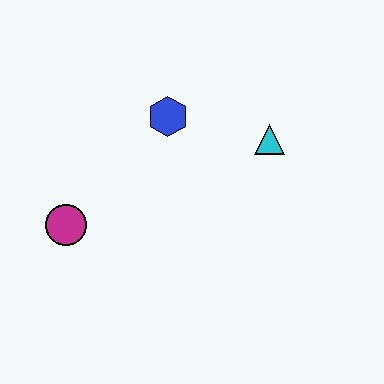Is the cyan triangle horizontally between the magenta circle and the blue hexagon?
No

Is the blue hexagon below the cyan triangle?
No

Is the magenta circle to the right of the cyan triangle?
No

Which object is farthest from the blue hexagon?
The magenta circle is farthest from the blue hexagon.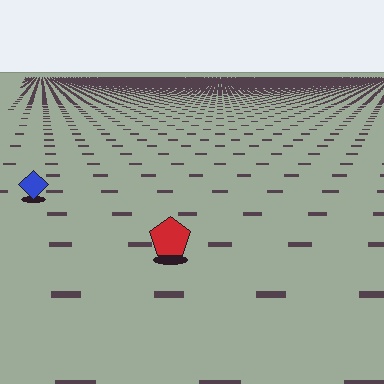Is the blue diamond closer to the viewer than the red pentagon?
No. The red pentagon is closer — you can tell from the texture gradient: the ground texture is coarser near it.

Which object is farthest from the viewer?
The blue diamond is farthest from the viewer. It appears smaller and the ground texture around it is denser.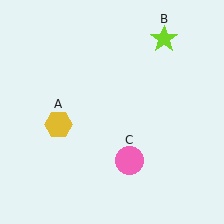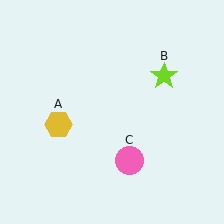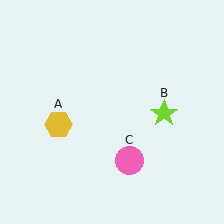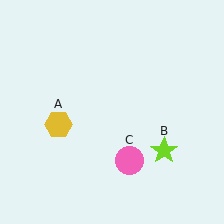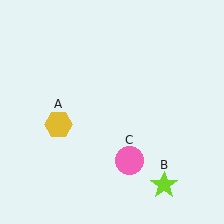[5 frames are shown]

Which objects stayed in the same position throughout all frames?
Yellow hexagon (object A) and pink circle (object C) remained stationary.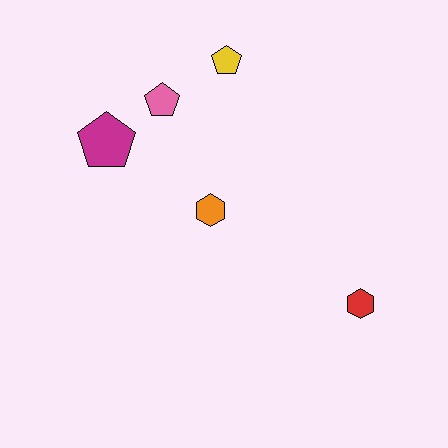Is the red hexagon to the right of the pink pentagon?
Yes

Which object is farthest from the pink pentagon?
The red hexagon is farthest from the pink pentagon.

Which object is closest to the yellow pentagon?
The pink pentagon is closest to the yellow pentagon.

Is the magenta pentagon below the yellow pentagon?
Yes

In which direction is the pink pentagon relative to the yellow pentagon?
The pink pentagon is to the left of the yellow pentagon.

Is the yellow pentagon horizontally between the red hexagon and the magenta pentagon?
Yes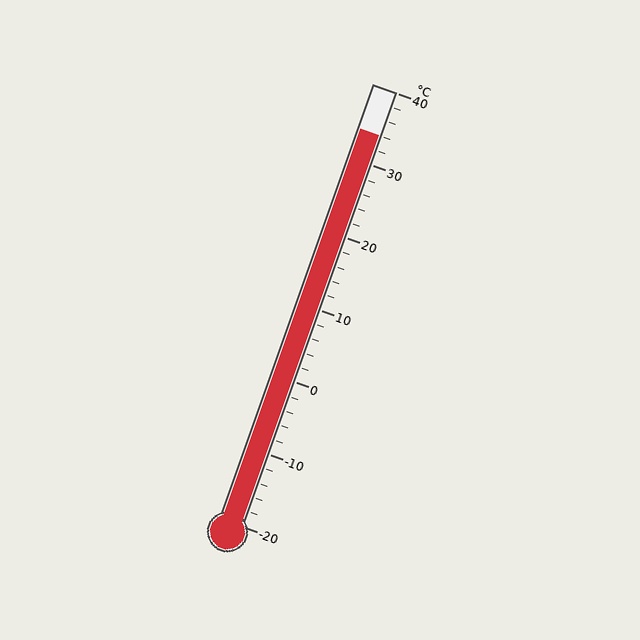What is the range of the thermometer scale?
The thermometer scale ranges from -20°C to 40°C.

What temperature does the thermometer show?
The thermometer shows approximately 34°C.